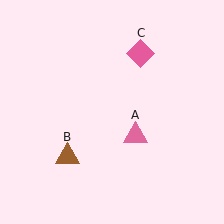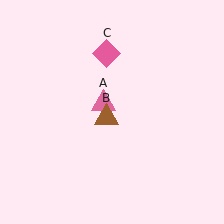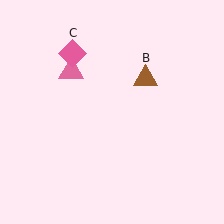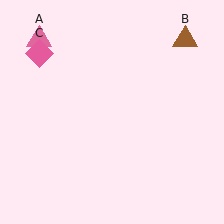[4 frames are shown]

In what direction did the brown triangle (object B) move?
The brown triangle (object B) moved up and to the right.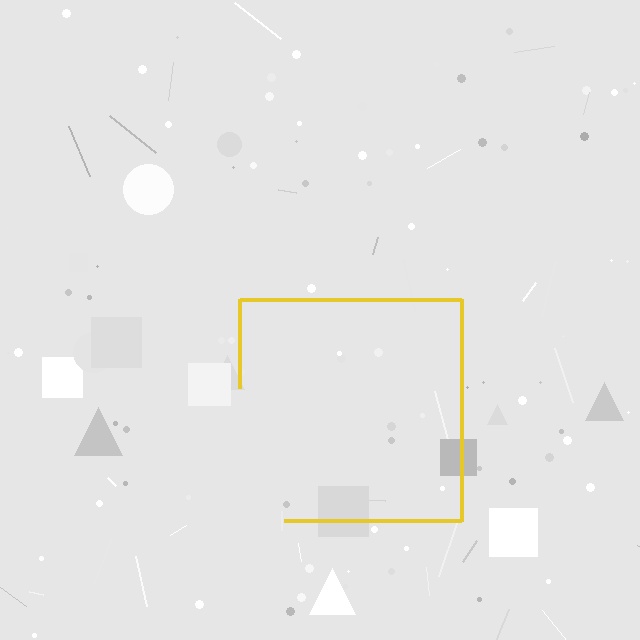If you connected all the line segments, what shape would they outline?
They would outline a square.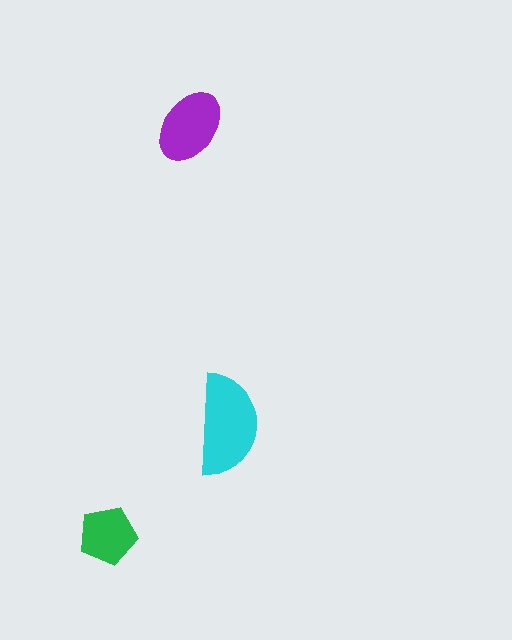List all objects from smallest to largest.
The green pentagon, the purple ellipse, the cyan semicircle.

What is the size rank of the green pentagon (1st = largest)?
3rd.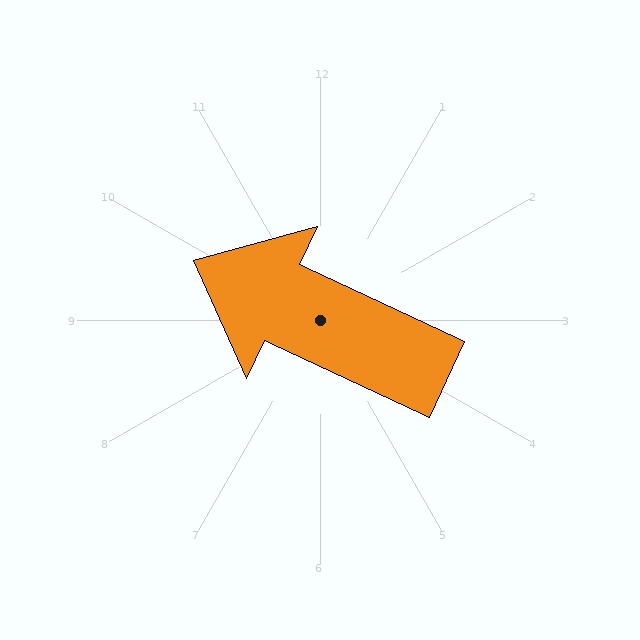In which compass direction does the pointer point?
Northwest.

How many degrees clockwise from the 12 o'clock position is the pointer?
Approximately 295 degrees.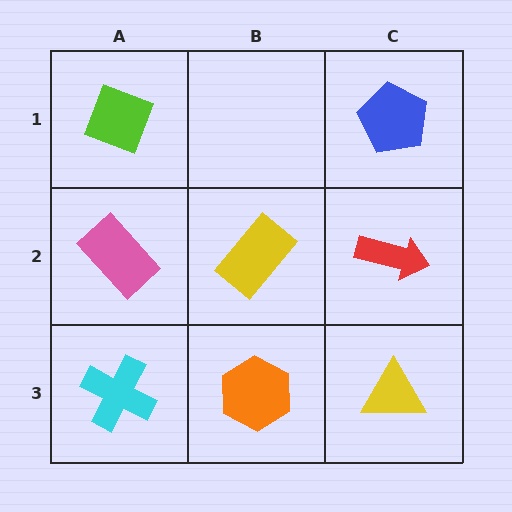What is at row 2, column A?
A pink rectangle.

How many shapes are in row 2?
3 shapes.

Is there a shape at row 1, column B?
No, that cell is empty.